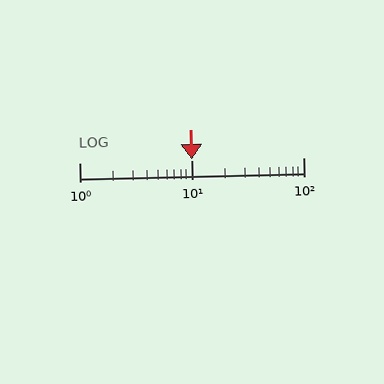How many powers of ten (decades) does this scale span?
The scale spans 2 decades, from 1 to 100.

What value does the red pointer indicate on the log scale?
The pointer indicates approximately 10.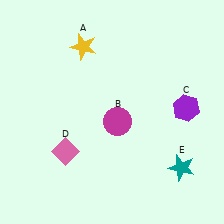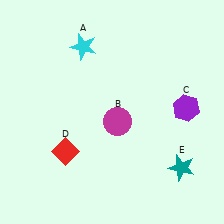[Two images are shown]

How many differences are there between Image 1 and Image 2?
There are 2 differences between the two images.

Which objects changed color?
A changed from yellow to cyan. D changed from pink to red.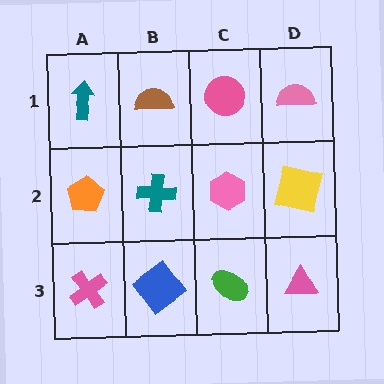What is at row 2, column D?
A yellow square.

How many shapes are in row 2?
4 shapes.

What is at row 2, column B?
A teal cross.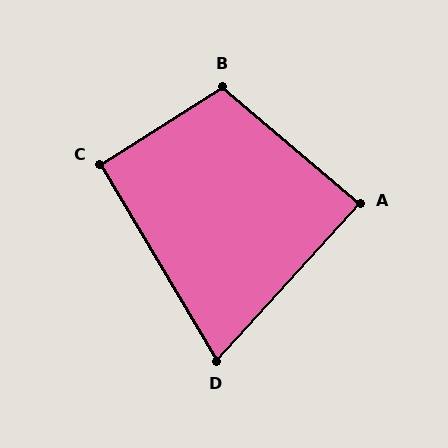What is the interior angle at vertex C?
Approximately 92 degrees (approximately right).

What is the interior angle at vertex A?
Approximately 88 degrees (approximately right).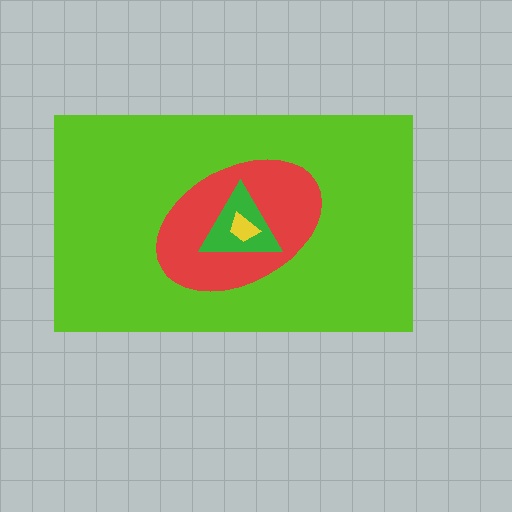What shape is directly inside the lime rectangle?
The red ellipse.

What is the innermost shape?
The yellow trapezoid.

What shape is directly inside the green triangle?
The yellow trapezoid.